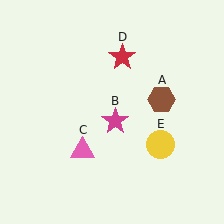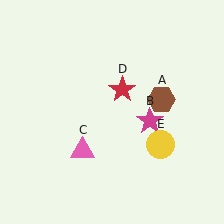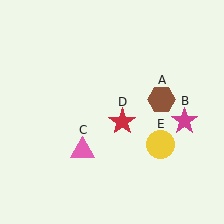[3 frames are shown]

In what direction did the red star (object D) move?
The red star (object D) moved down.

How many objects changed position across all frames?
2 objects changed position: magenta star (object B), red star (object D).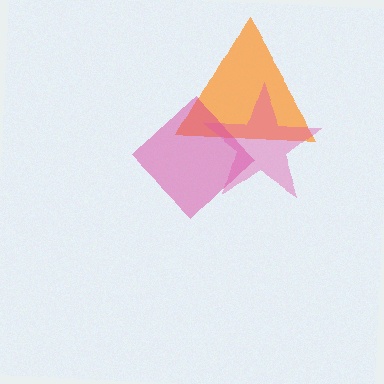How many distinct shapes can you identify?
There are 3 distinct shapes: an orange triangle, a magenta diamond, a pink star.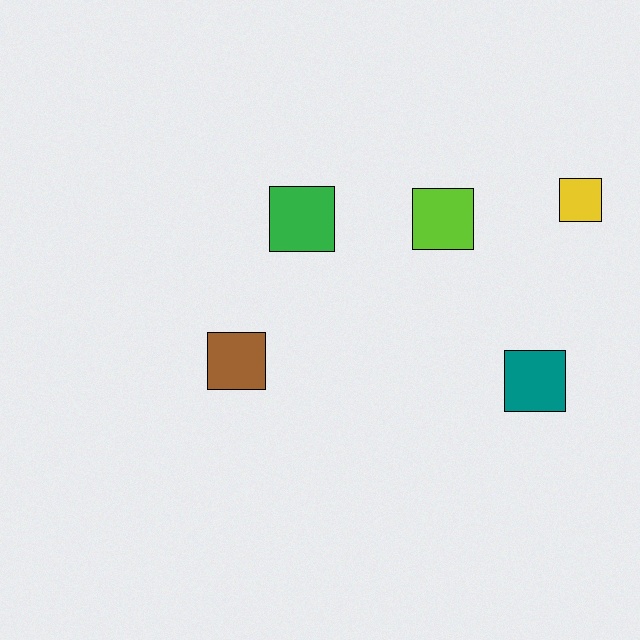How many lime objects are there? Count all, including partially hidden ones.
There is 1 lime object.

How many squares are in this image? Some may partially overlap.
There are 5 squares.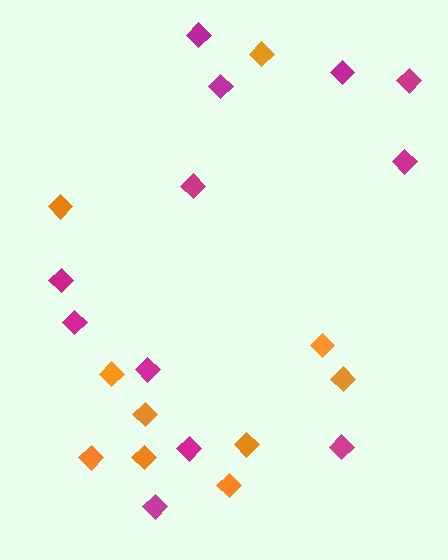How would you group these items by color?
There are 2 groups: one group of orange diamonds (10) and one group of magenta diamonds (12).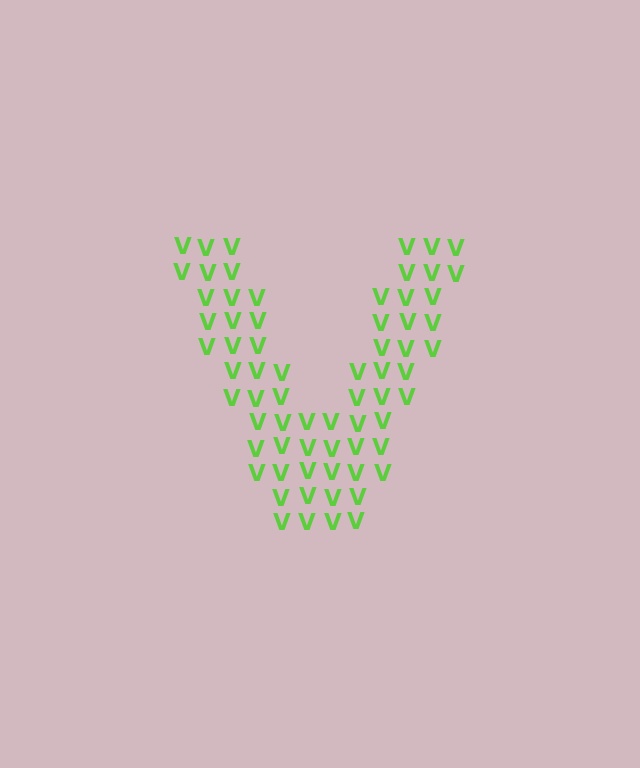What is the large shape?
The large shape is the letter V.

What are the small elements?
The small elements are letter V's.